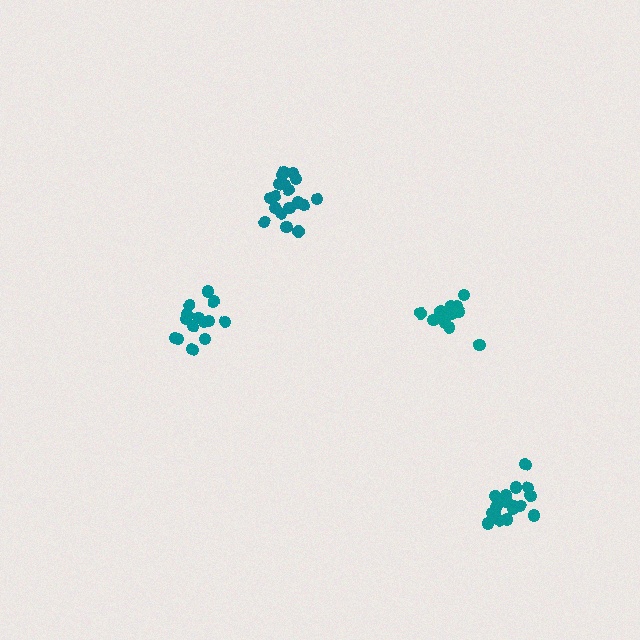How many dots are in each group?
Group 1: 18 dots, Group 2: 14 dots, Group 3: 15 dots, Group 4: 18 dots (65 total).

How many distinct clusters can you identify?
There are 4 distinct clusters.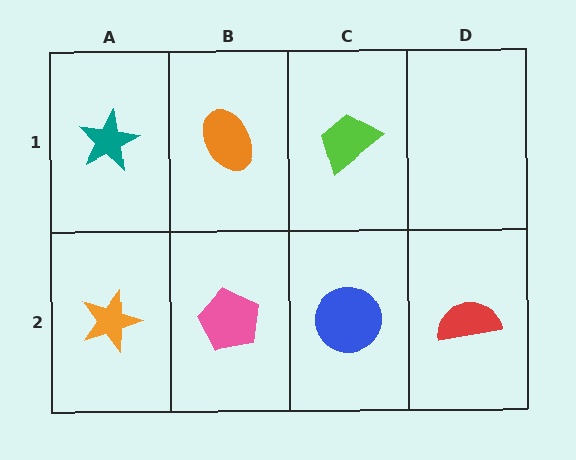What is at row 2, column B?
A pink pentagon.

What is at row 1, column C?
A lime trapezoid.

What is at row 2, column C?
A blue circle.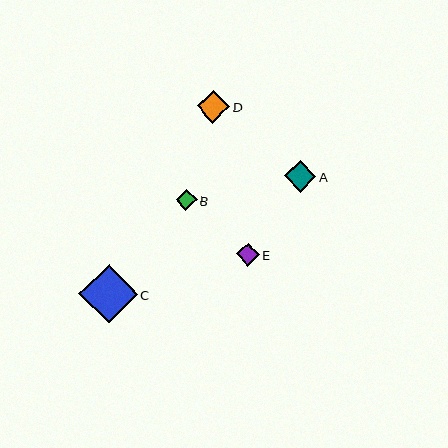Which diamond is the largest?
Diamond C is the largest with a size of approximately 58 pixels.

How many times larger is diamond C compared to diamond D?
Diamond C is approximately 1.8 times the size of diamond D.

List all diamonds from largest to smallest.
From largest to smallest: C, D, A, E, B.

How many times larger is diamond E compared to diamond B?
Diamond E is approximately 1.1 times the size of diamond B.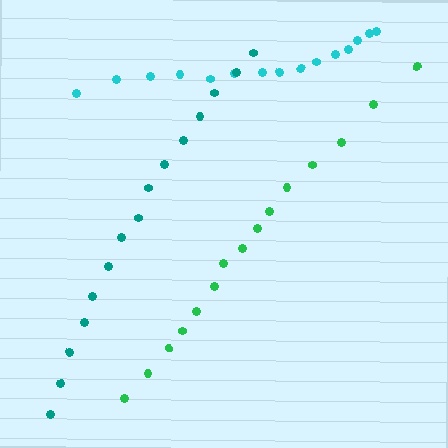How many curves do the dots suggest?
There are 3 distinct paths.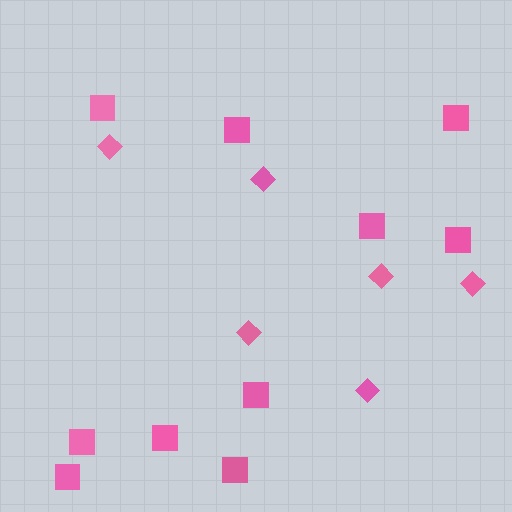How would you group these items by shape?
There are 2 groups: one group of squares (10) and one group of diamonds (6).